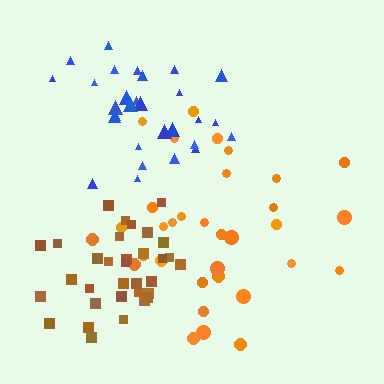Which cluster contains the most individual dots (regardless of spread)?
Orange (33).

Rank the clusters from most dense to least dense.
brown, blue, orange.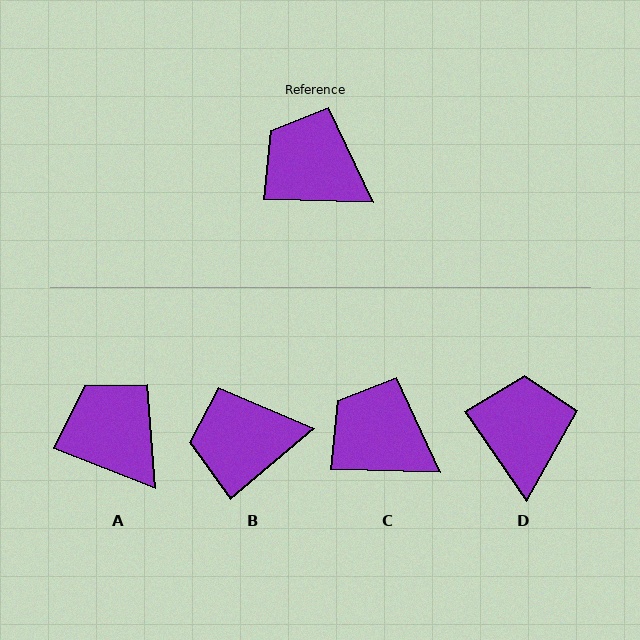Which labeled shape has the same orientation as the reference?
C.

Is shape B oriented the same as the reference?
No, it is off by about 41 degrees.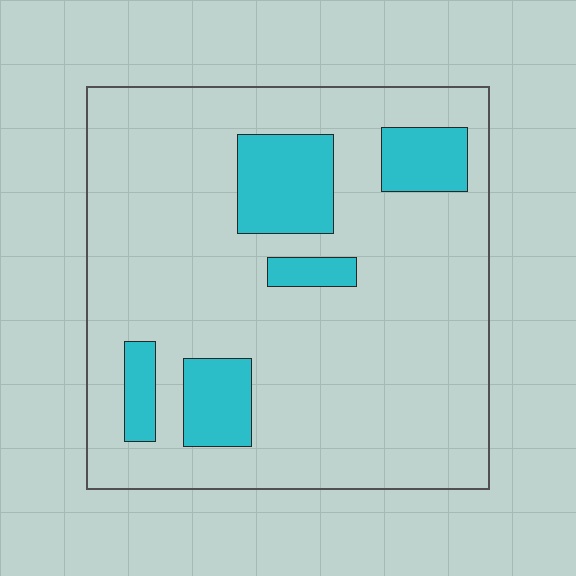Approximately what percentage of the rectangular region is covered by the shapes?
Approximately 15%.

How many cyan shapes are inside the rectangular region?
5.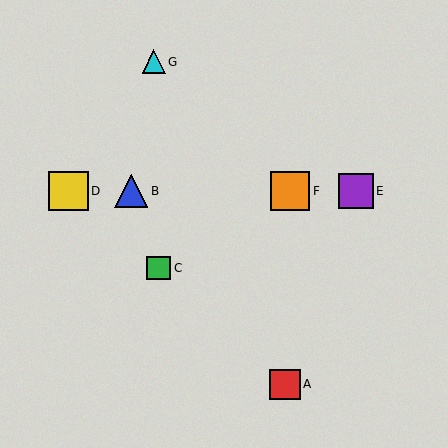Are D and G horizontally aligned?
No, D is at y≈191 and G is at y≈62.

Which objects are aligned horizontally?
Objects B, D, E, F are aligned horizontally.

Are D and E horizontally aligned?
Yes, both are at y≈191.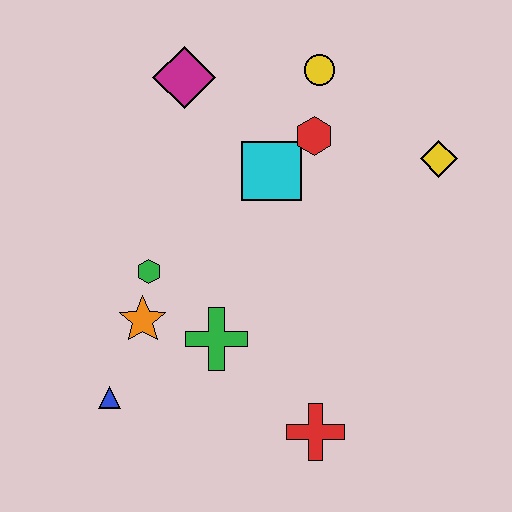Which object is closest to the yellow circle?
The red hexagon is closest to the yellow circle.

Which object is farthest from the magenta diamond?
The red cross is farthest from the magenta diamond.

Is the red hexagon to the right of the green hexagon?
Yes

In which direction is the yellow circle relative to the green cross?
The yellow circle is above the green cross.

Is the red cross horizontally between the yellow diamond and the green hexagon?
Yes